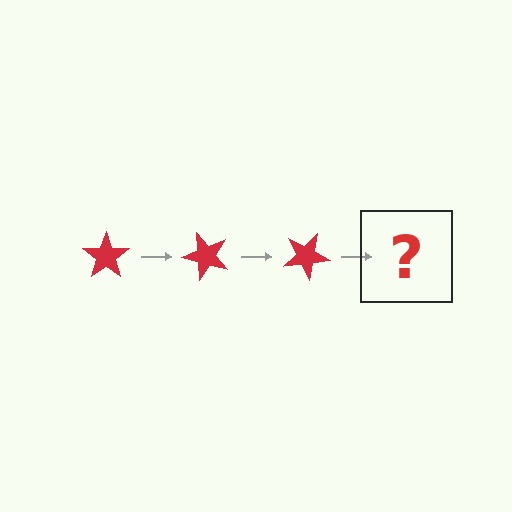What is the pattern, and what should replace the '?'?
The pattern is that the star rotates 50 degrees each step. The '?' should be a red star rotated 150 degrees.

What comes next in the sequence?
The next element should be a red star rotated 150 degrees.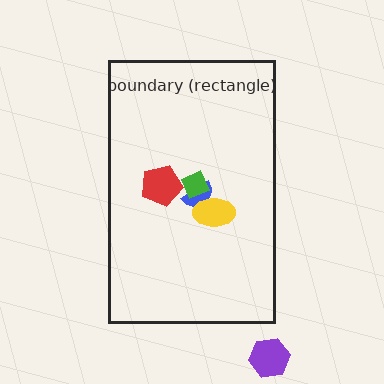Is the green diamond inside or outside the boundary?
Inside.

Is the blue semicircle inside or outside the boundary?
Inside.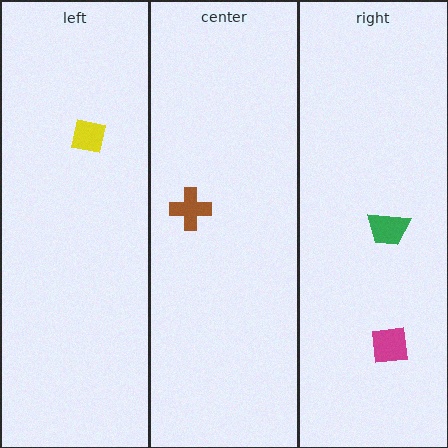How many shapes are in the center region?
1.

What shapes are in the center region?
The brown cross.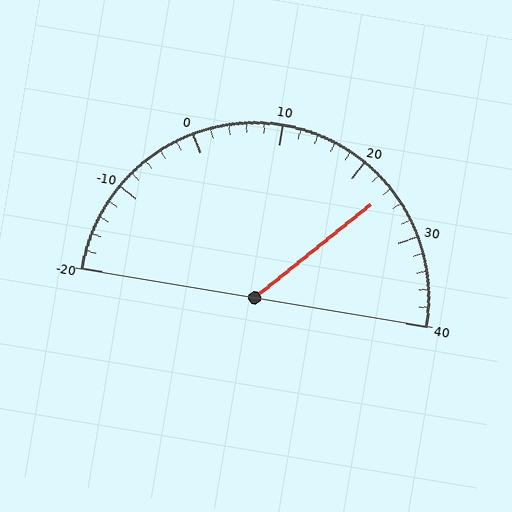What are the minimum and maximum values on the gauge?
The gauge ranges from -20 to 40.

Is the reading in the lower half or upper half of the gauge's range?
The reading is in the upper half of the range (-20 to 40).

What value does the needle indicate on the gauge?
The needle indicates approximately 24.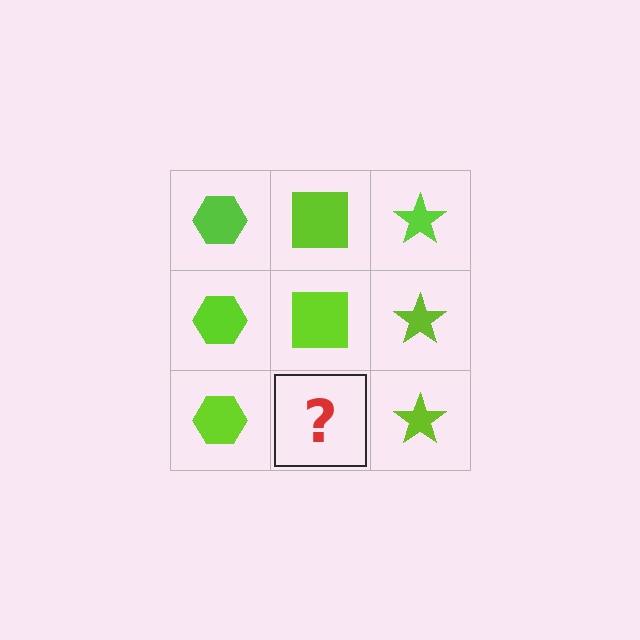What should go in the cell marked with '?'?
The missing cell should contain a lime square.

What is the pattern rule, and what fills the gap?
The rule is that each column has a consistent shape. The gap should be filled with a lime square.